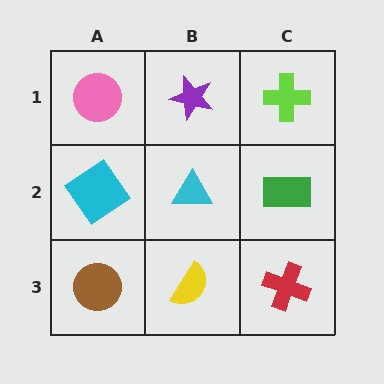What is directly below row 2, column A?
A brown circle.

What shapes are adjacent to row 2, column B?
A purple star (row 1, column B), a yellow semicircle (row 3, column B), a cyan diamond (row 2, column A), a green rectangle (row 2, column C).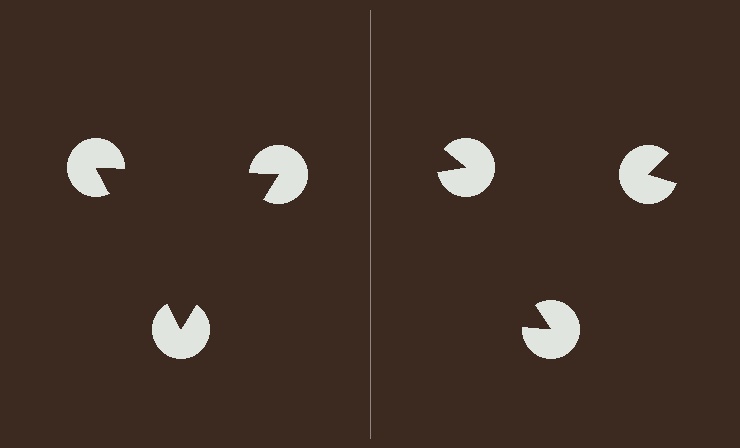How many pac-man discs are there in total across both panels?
6 — 3 on each side.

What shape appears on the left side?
An illusory triangle.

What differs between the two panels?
The pac-man discs are positioned identically on both sides; only the wedge orientations differ. On the left they align to a triangle; on the right they are misaligned.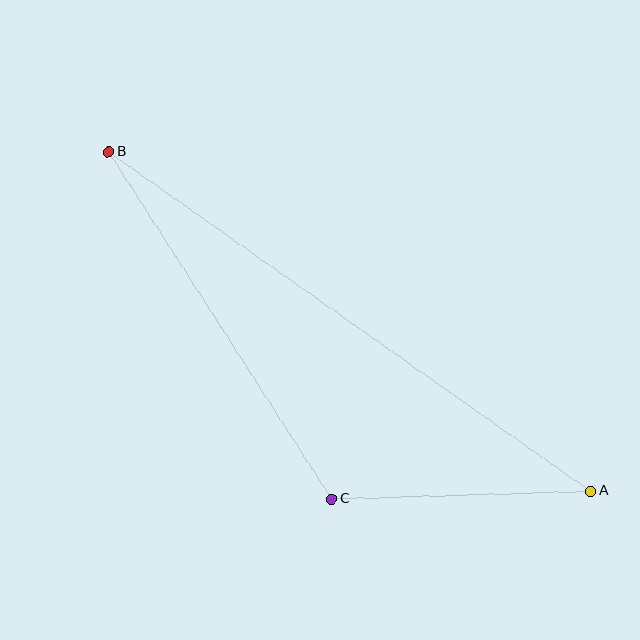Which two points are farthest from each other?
Points A and B are farthest from each other.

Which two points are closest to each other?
Points A and C are closest to each other.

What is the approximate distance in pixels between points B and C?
The distance between B and C is approximately 412 pixels.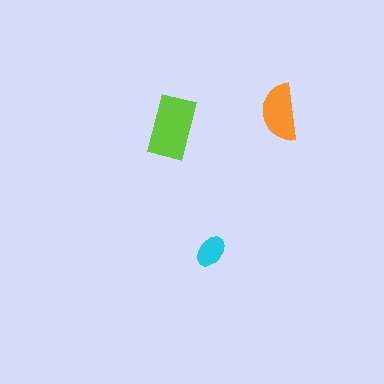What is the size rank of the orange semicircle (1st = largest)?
2nd.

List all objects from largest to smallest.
The lime rectangle, the orange semicircle, the cyan ellipse.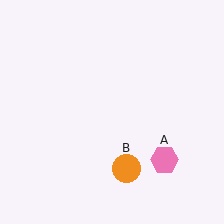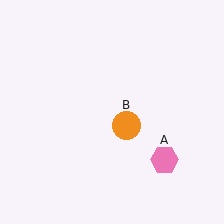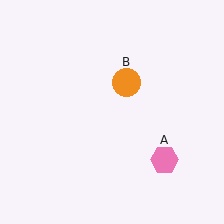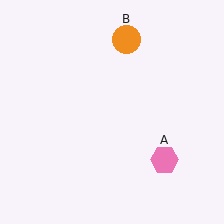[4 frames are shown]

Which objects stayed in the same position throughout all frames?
Pink hexagon (object A) remained stationary.